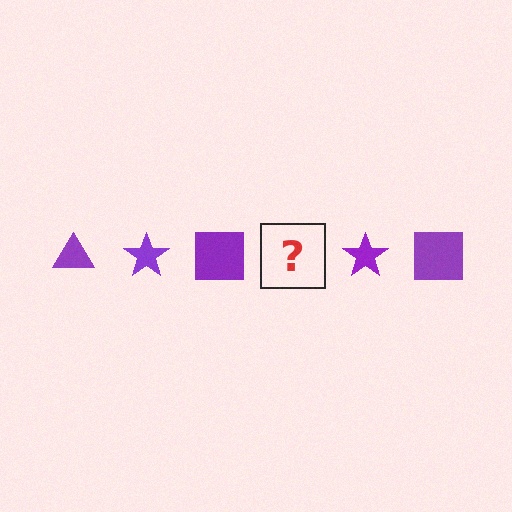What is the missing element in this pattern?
The missing element is a purple triangle.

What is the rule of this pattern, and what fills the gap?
The rule is that the pattern cycles through triangle, star, square shapes in purple. The gap should be filled with a purple triangle.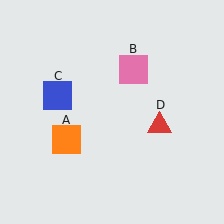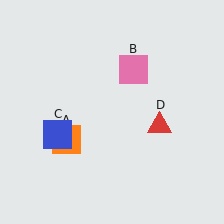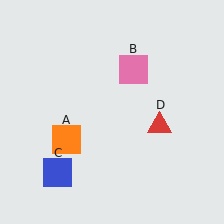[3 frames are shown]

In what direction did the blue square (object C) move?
The blue square (object C) moved down.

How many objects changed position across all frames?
1 object changed position: blue square (object C).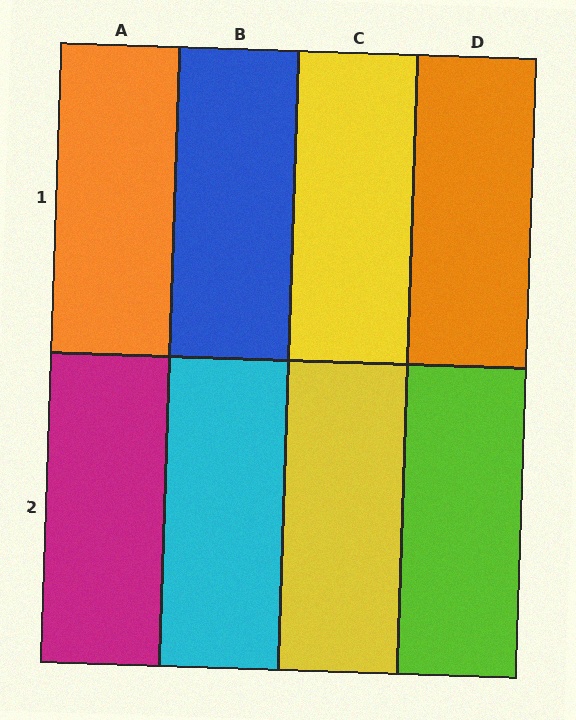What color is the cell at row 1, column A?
Orange.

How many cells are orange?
2 cells are orange.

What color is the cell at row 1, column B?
Blue.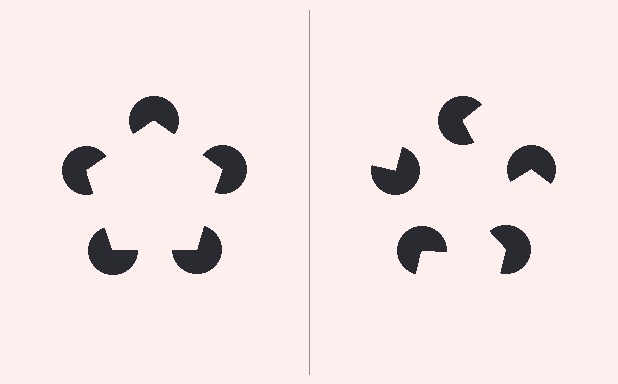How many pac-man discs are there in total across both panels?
10 — 5 on each side.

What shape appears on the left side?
An illusory pentagon.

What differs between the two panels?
The pac-man discs are positioned identically on both sides; only the wedge orientations differ. On the left they align to a pentagon; on the right they are misaligned.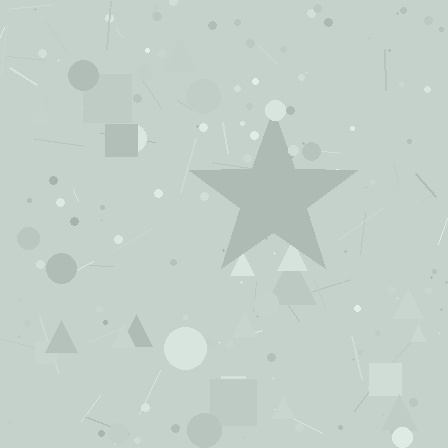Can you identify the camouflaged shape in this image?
The camouflaged shape is a star.